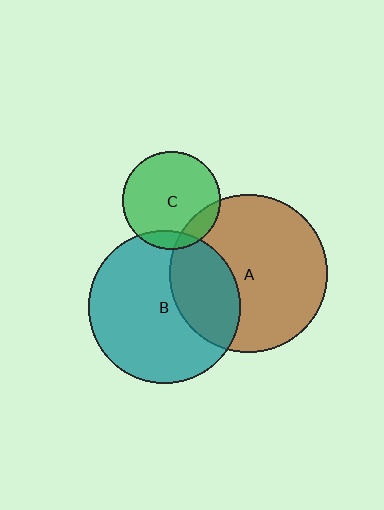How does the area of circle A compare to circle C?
Approximately 2.6 times.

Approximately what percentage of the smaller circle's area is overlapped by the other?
Approximately 10%.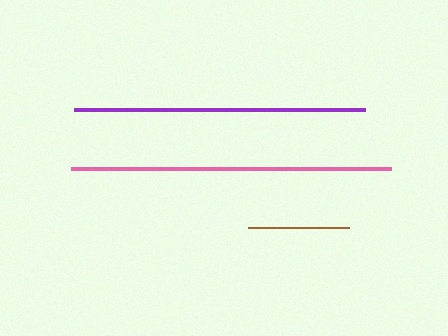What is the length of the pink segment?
The pink segment is approximately 319 pixels long.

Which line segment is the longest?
The pink line is the longest at approximately 319 pixels.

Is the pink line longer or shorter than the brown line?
The pink line is longer than the brown line.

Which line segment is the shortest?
The brown line is the shortest at approximately 101 pixels.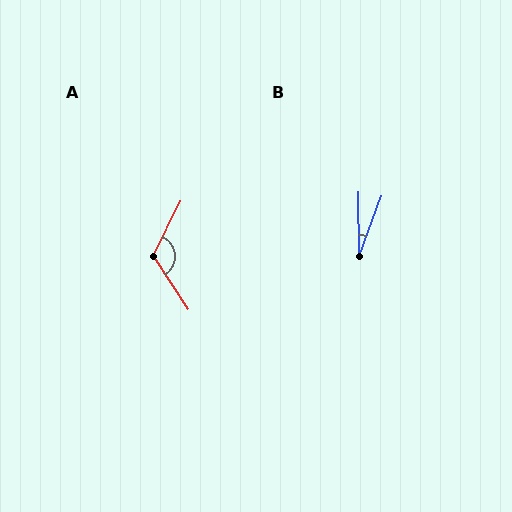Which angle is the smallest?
B, at approximately 21 degrees.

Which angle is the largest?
A, at approximately 121 degrees.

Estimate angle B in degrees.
Approximately 21 degrees.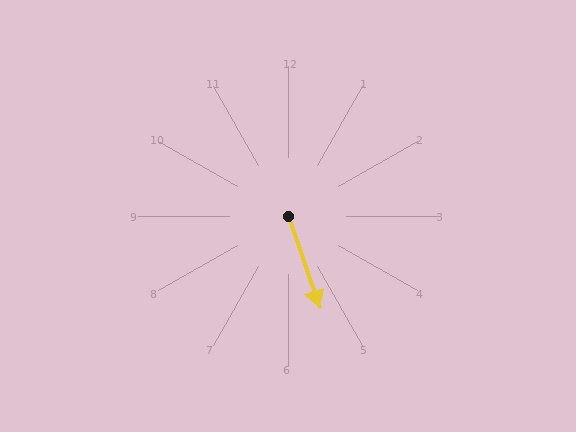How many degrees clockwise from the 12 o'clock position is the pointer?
Approximately 161 degrees.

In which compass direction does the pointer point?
South.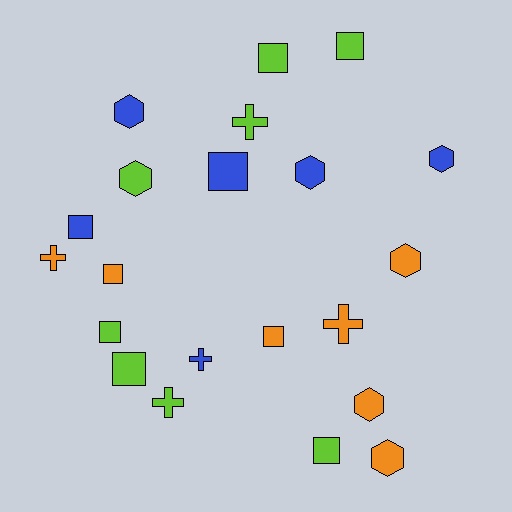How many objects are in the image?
There are 21 objects.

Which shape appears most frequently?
Square, with 9 objects.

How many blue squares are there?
There are 2 blue squares.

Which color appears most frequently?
Lime, with 8 objects.